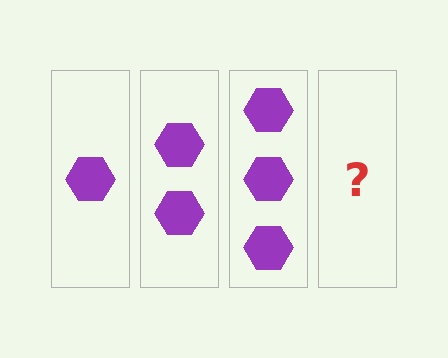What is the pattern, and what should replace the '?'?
The pattern is that each step adds one more hexagon. The '?' should be 4 hexagons.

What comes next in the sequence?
The next element should be 4 hexagons.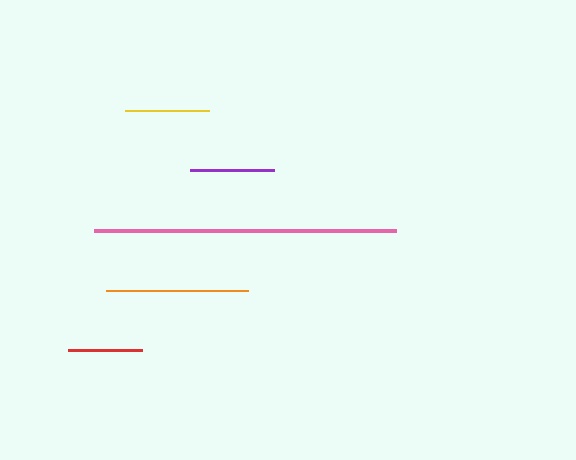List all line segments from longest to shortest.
From longest to shortest: pink, orange, purple, yellow, red.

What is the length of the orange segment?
The orange segment is approximately 142 pixels long.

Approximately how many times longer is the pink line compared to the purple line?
The pink line is approximately 3.6 times the length of the purple line.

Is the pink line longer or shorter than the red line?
The pink line is longer than the red line.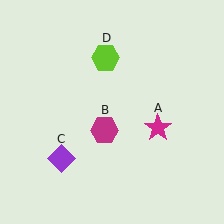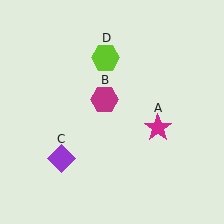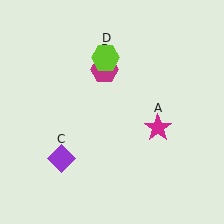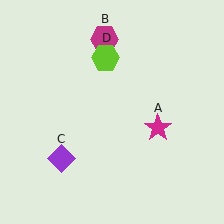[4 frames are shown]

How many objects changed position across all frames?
1 object changed position: magenta hexagon (object B).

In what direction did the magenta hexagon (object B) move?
The magenta hexagon (object B) moved up.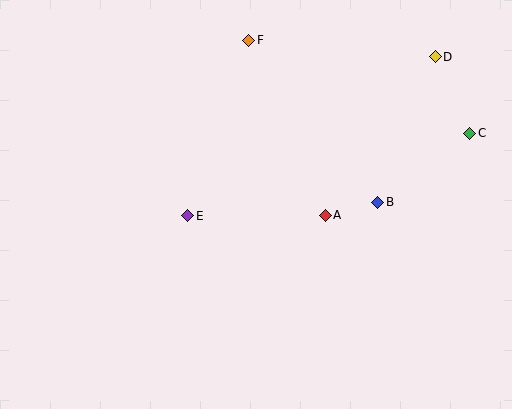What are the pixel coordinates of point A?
Point A is at (325, 215).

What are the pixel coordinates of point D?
Point D is at (435, 57).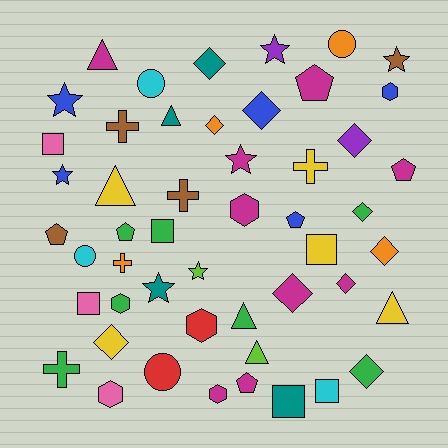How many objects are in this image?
There are 50 objects.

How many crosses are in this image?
There are 5 crosses.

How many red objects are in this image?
There are 2 red objects.